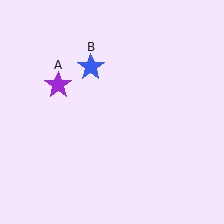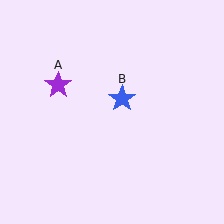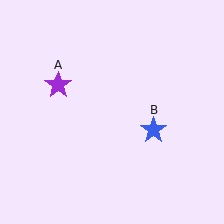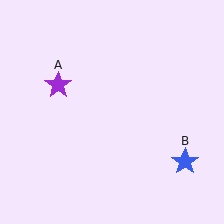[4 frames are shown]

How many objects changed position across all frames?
1 object changed position: blue star (object B).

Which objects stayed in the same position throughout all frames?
Purple star (object A) remained stationary.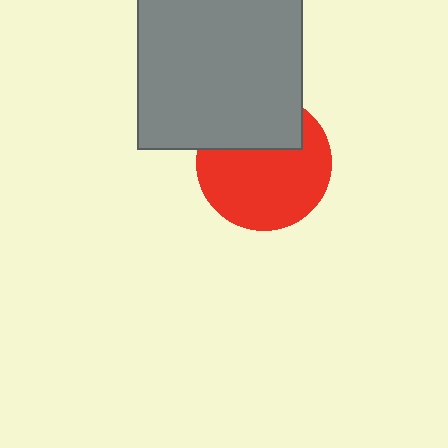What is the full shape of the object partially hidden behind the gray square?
The partially hidden object is a red circle.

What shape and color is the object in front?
The object in front is a gray square.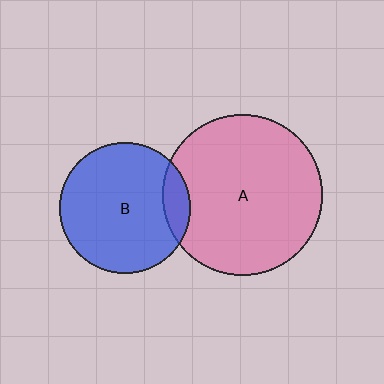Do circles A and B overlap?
Yes.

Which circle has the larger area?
Circle A (pink).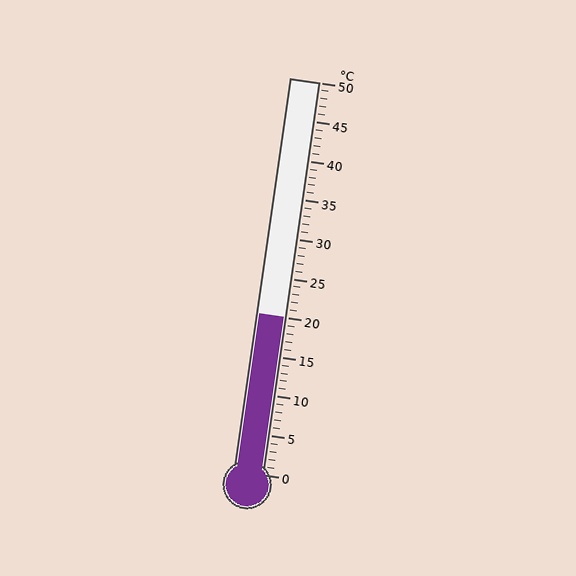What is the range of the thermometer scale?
The thermometer scale ranges from 0°C to 50°C.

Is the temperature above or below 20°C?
The temperature is at 20°C.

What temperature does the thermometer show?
The thermometer shows approximately 20°C.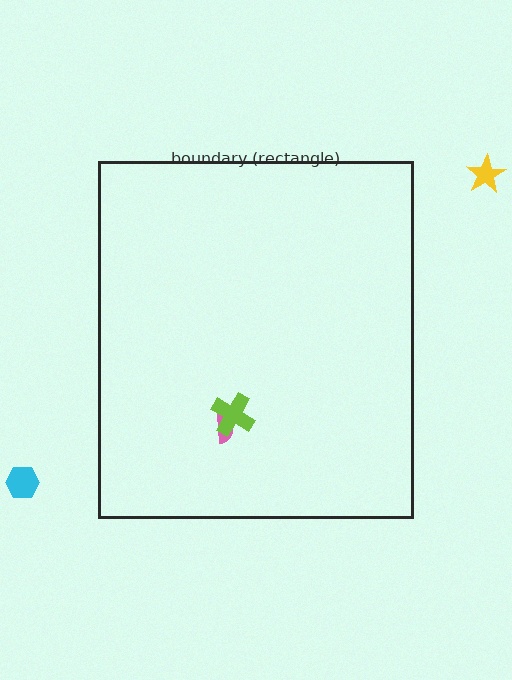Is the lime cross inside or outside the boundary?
Inside.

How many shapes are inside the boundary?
2 inside, 2 outside.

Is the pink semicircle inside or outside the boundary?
Inside.